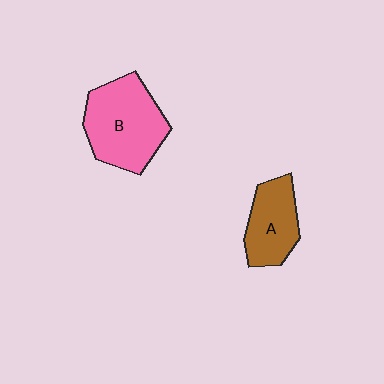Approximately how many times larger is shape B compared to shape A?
Approximately 1.6 times.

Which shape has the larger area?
Shape B (pink).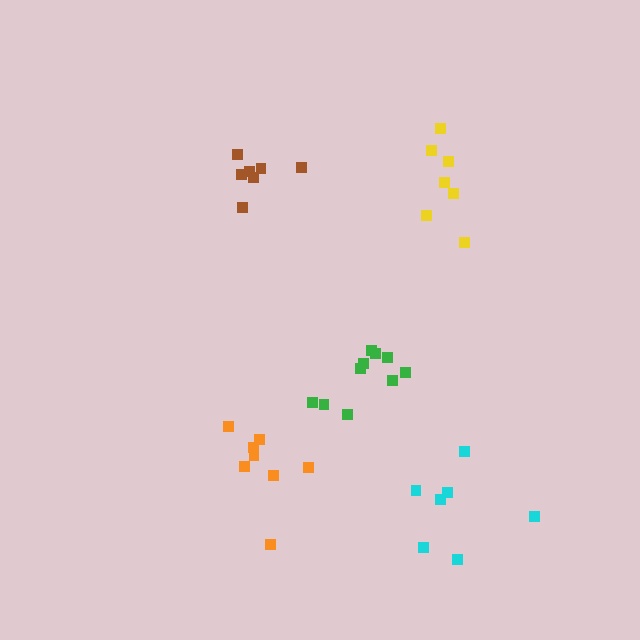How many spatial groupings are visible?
There are 5 spatial groupings.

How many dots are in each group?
Group 1: 10 dots, Group 2: 7 dots, Group 3: 8 dots, Group 4: 7 dots, Group 5: 7 dots (39 total).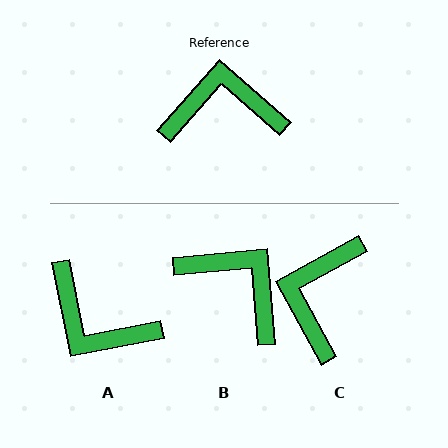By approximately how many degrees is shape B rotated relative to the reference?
Approximately 44 degrees clockwise.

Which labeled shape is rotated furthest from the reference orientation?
A, about 142 degrees away.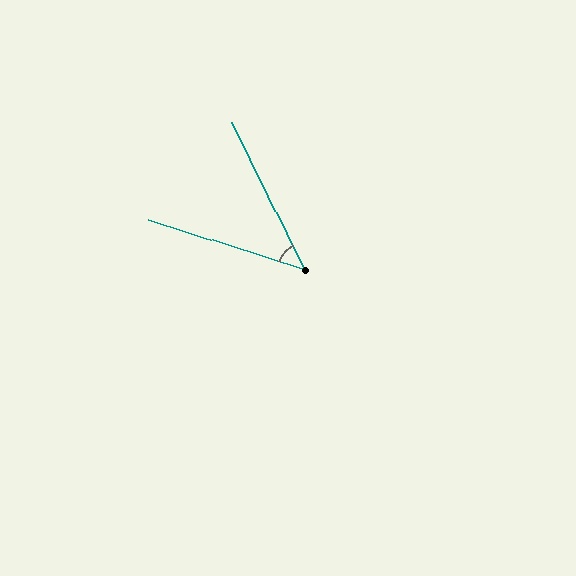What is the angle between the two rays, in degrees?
Approximately 46 degrees.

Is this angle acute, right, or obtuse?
It is acute.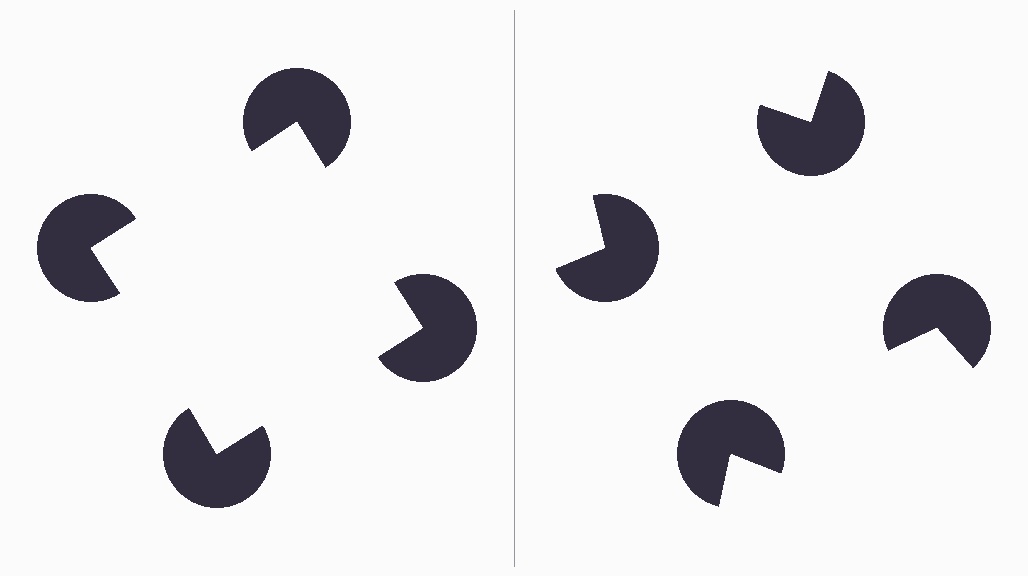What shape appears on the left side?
An illusory square.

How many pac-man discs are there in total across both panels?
8 — 4 on each side.